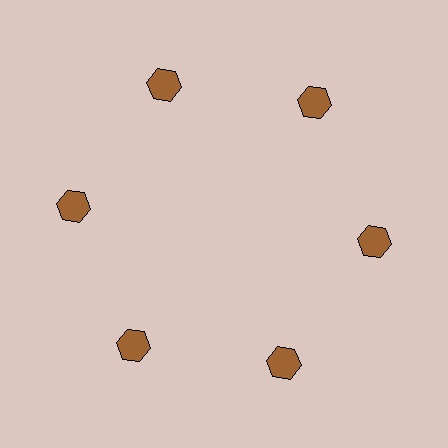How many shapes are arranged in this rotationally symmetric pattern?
There are 6 shapes, arranged in 6 groups of 1.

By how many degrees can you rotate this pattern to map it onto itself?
The pattern maps onto itself every 60 degrees of rotation.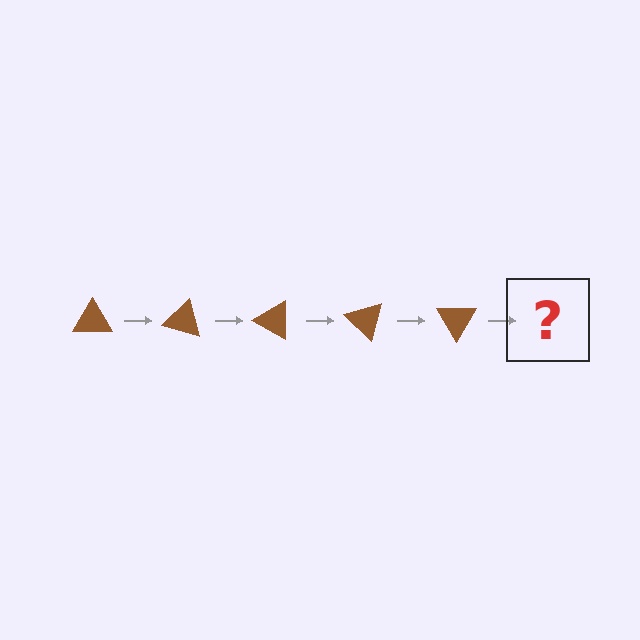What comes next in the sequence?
The next element should be a brown triangle rotated 75 degrees.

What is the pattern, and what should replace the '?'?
The pattern is that the triangle rotates 15 degrees each step. The '?' should be a brown triangle rotated 75 degrees.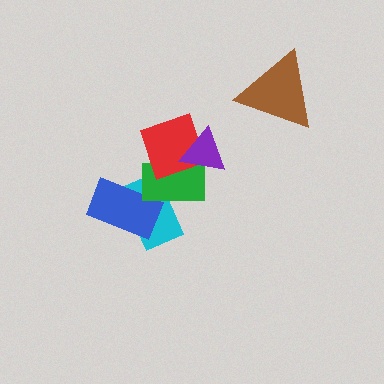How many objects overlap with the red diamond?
2 objects overlap with the red diamond.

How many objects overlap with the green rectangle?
4 objects overlap with the green rectangle.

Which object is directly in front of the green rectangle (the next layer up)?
The red diamond is directly in front of the green rectangle.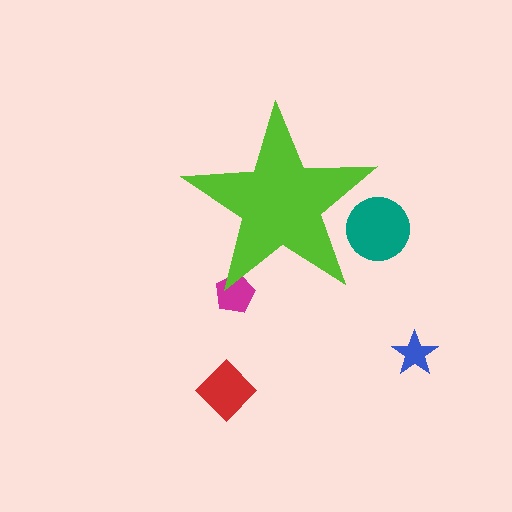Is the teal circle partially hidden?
Yes, the teal circle is partially hidden behind the lime star.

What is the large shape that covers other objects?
A lime star.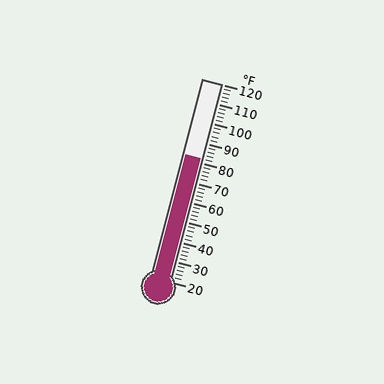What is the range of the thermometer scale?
The thermometer scale ranges from 20°F to 120°F.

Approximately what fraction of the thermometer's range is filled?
The thermometer is filled to approximately 60% of its range.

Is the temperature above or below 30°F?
The temperature is above 30°F.